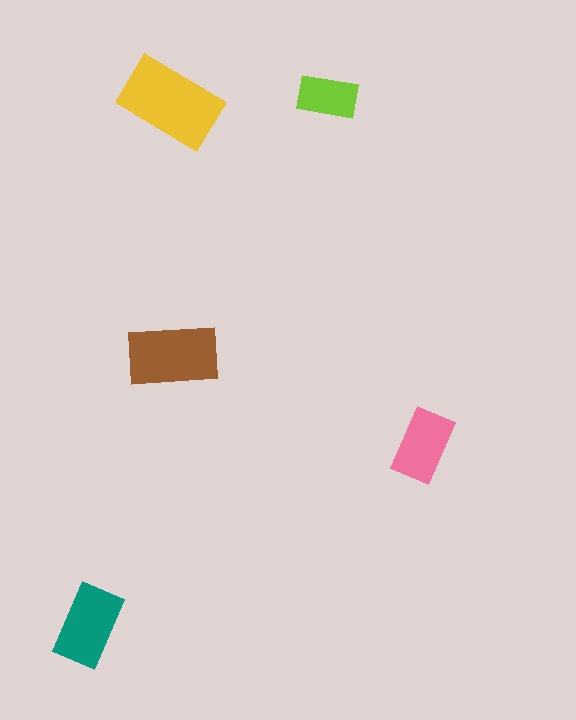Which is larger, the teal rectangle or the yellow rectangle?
The yellow one.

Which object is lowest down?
The teal rectangle is bottommost.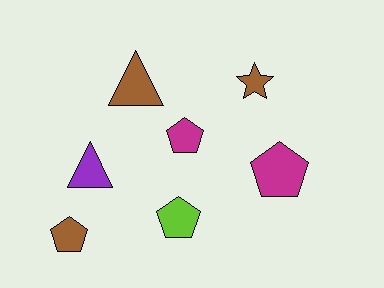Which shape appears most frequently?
Pentagon, with 4 objects.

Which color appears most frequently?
Brown, with 3 objects.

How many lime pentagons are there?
There is 1 lime pentagon.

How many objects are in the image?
There are 7 objects.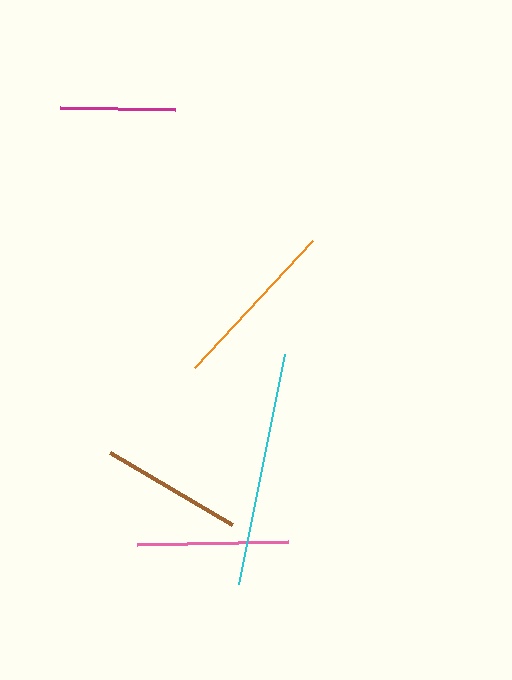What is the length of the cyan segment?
The cyan segment is approximately 235 pixels long.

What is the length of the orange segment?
The orange segment is approximately 174 pixels long.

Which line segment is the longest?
The cyan line is the longest at approximately 235 pixels.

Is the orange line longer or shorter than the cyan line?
The cyan line is longer than the orange line.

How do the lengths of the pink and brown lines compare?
The pink and brown lines are approximately the same length.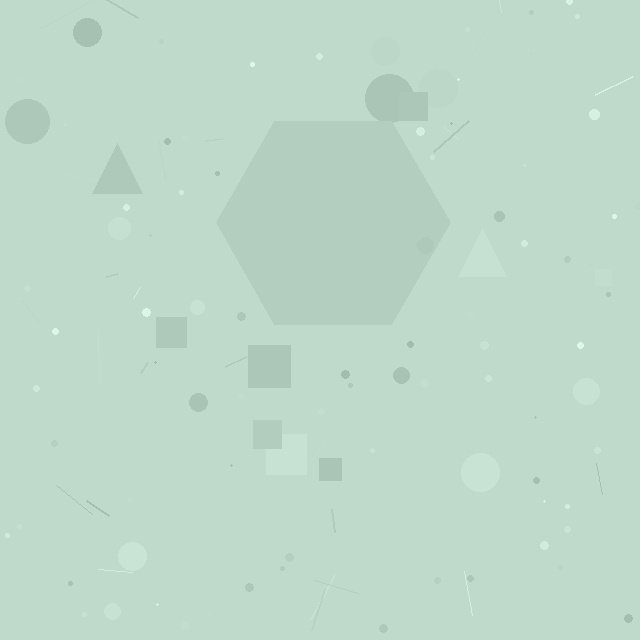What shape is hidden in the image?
A hexagon is hidden in the image.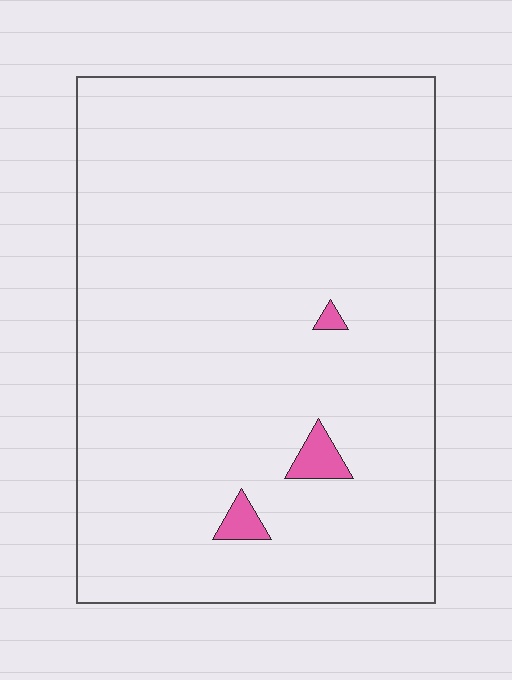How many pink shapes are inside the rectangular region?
3.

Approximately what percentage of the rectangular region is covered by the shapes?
Approximately 0%.